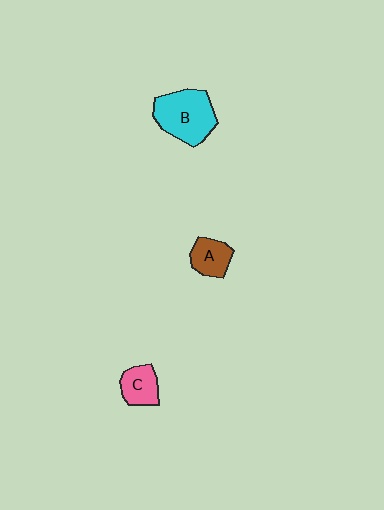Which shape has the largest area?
Shape B (cyan).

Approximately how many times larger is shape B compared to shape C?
Approximately 2.0 times.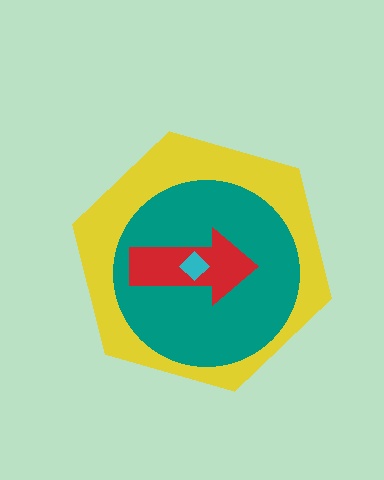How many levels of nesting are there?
4.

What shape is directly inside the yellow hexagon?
The teal circle.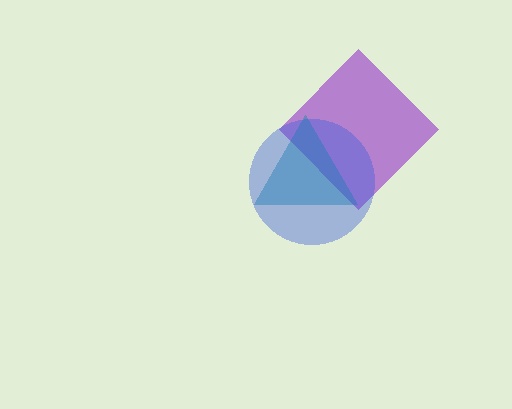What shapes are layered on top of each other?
The layered shapes are: a purple diamond, a teal triangle, a blue circle.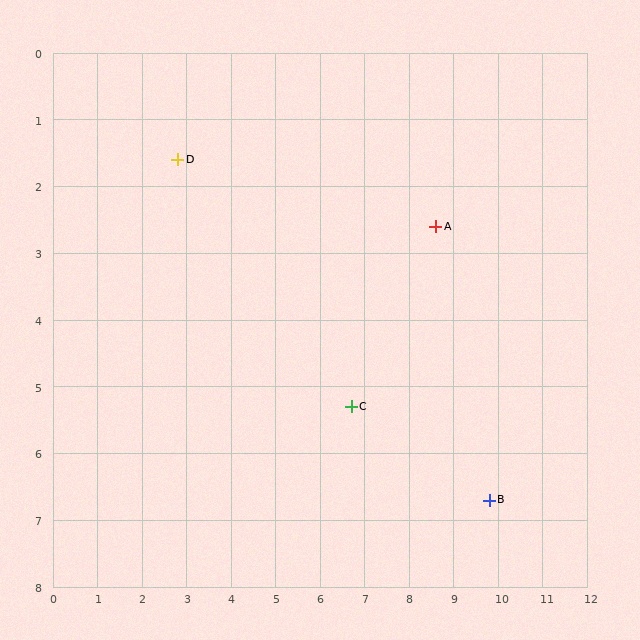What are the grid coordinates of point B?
Point B is at approximately (9.8, 6.7).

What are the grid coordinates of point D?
Point D is at approximately (2.8, 1.6).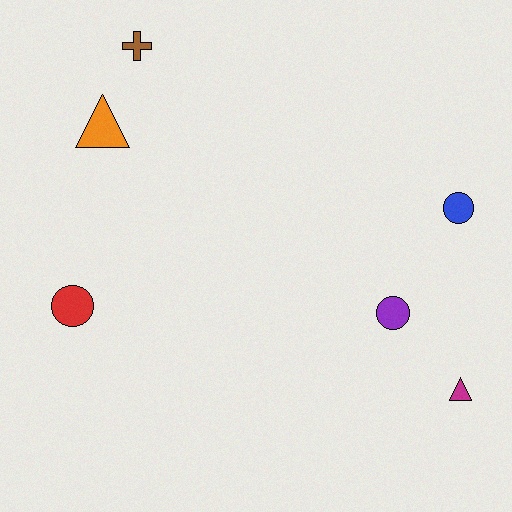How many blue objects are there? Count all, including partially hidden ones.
There is 1 blue object.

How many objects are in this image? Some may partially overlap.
There are 6 objects.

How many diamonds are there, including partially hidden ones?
There are no diamonds.